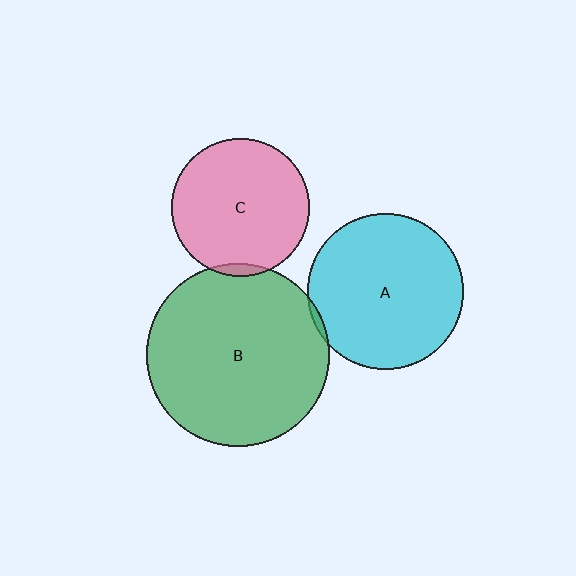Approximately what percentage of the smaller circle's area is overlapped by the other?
Approximately 5%.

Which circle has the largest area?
Circle B (green).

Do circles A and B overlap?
Yes.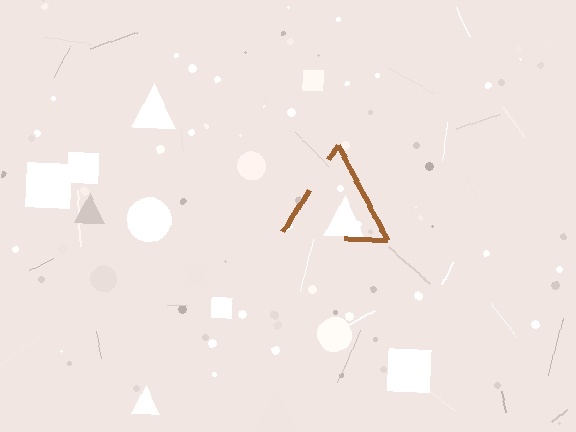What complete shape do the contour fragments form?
The contour fragments form a triangle.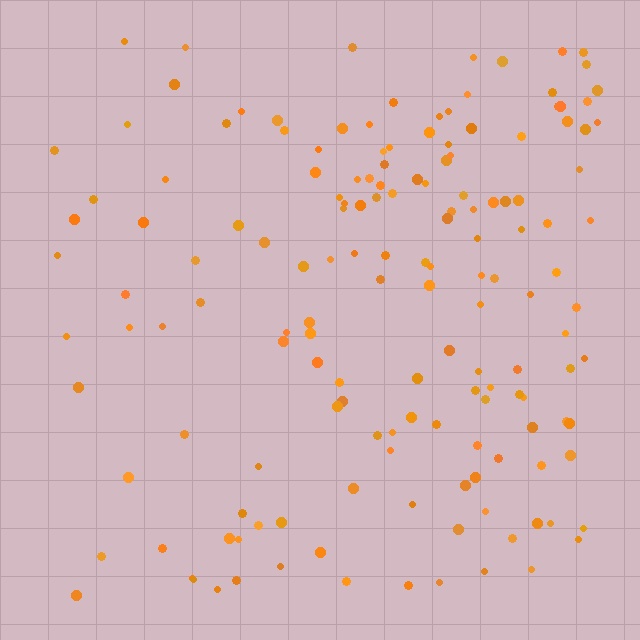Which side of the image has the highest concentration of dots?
The right.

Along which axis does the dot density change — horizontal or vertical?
Horizontal.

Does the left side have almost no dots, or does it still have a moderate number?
Still a moderate number, just noticeably fewer than the right.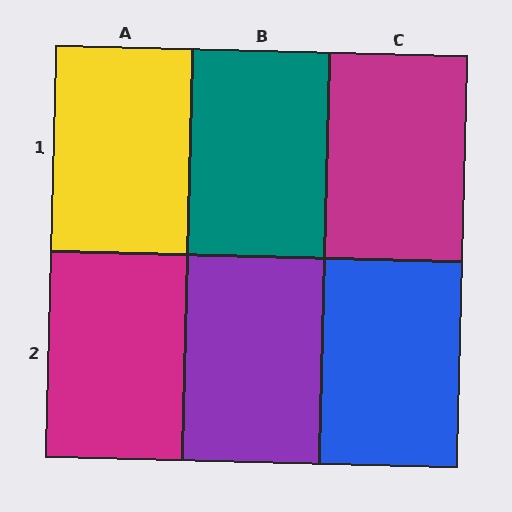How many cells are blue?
1 cell is blue.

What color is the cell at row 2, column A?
Magenta.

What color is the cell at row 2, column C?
Blue.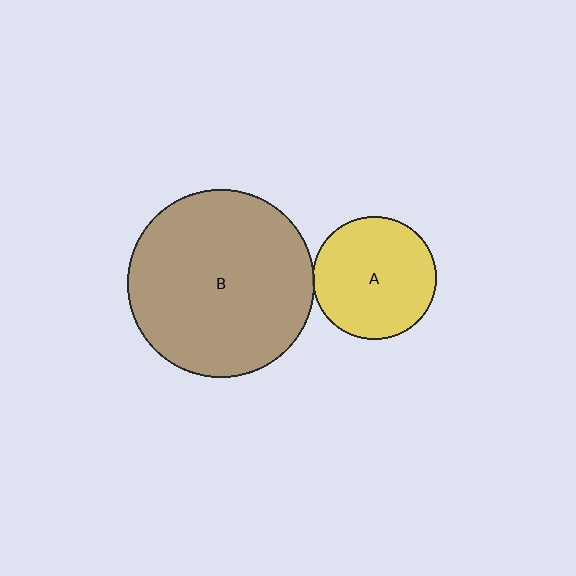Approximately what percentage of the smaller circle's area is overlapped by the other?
Approximately 5%.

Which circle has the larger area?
Circle B (brown).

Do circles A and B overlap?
Yes.